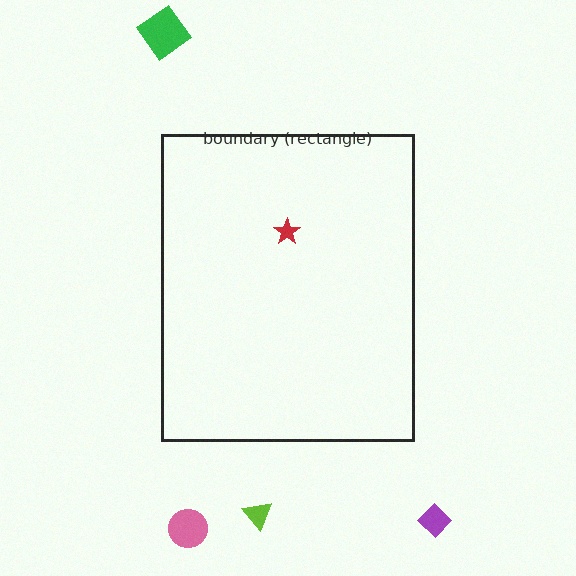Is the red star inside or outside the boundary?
Inside.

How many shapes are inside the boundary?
1 inside, 4 outside.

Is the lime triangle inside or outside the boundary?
Outside.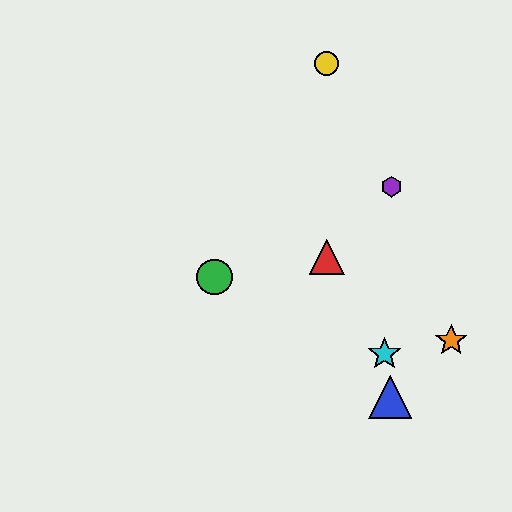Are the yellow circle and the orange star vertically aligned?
No, the yellow circle is at x≈327 and the orange star is at x≈451.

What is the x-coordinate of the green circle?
The green circle is at x≈215.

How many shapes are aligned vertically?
2 shapes (the red triangle, the yellow circle) are aligned vertically.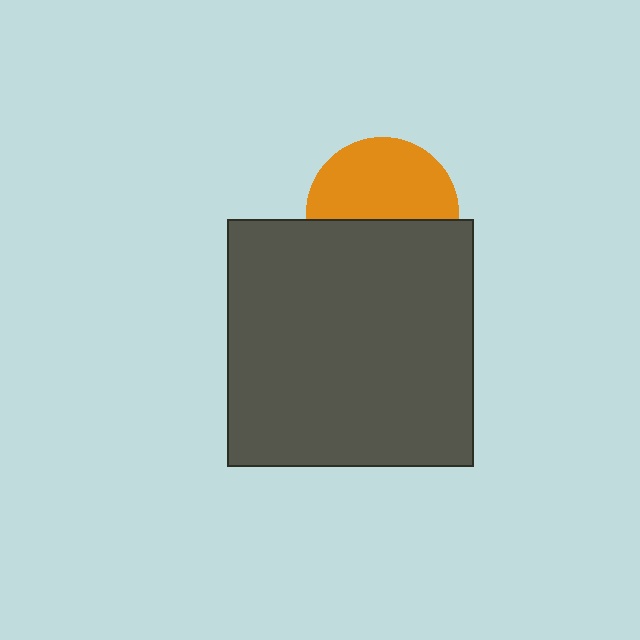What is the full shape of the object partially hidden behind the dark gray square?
The partially hidden object is an orange circle.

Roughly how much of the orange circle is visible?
About half of it is visible (roughly 55%).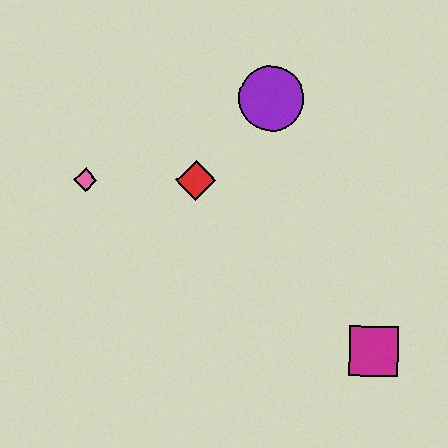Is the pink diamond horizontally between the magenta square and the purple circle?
No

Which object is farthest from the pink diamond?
The magenta square is farthest from the pink diamond.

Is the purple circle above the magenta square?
Yes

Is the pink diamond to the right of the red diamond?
No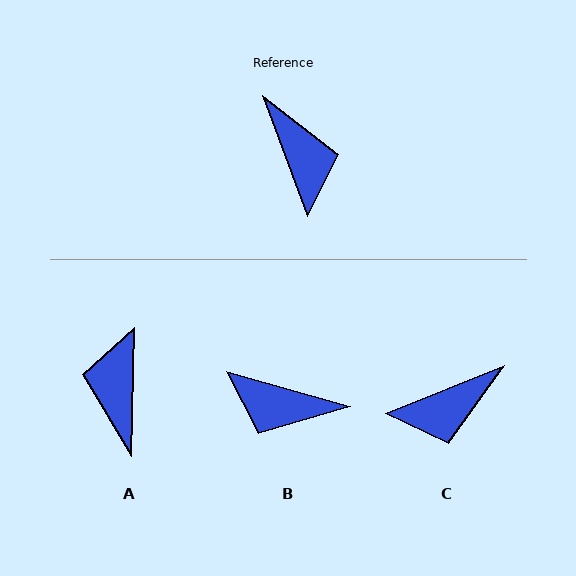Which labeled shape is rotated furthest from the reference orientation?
A, about 158 degrees away.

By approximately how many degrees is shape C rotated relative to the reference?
Approximately 88 degrees clockwise.